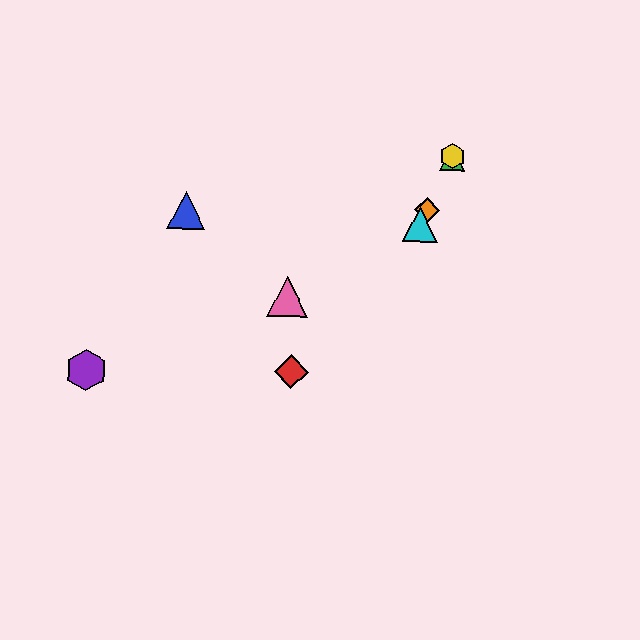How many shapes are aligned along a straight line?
4 shapes (the green triangle, the yellow hexagon, the orange diamond, the cyan triangle) are aligned along a straight line.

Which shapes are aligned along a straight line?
The green triangle, the yellow hexagon, the orange diamond, the cyan triangle are aligned along a straight line.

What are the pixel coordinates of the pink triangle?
The pink triangle is at (288, 297).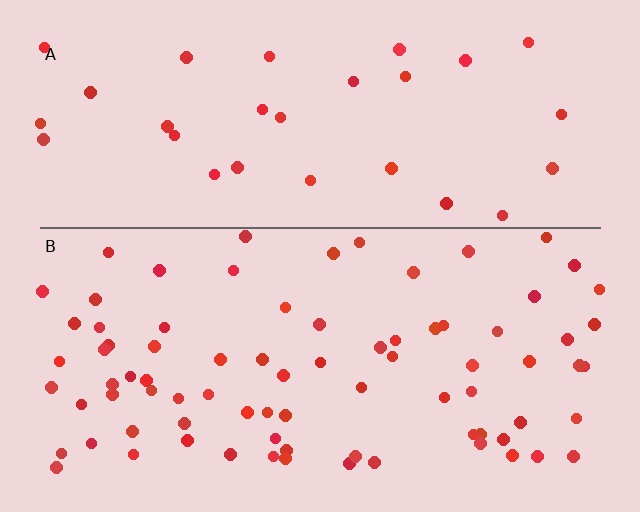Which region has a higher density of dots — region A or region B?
B (the bottom).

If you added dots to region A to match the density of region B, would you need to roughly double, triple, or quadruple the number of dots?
Approximately triple.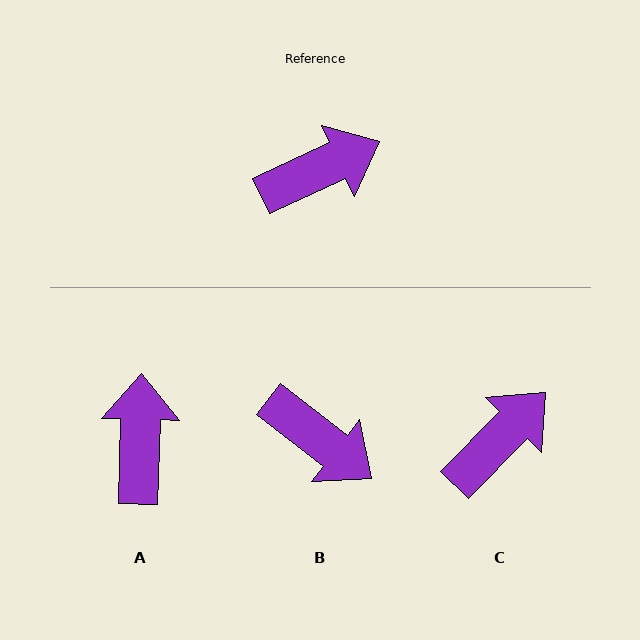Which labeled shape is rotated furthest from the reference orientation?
A, about 64 degrees away.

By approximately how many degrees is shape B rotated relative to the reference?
Approximately 62 degrees clockwise.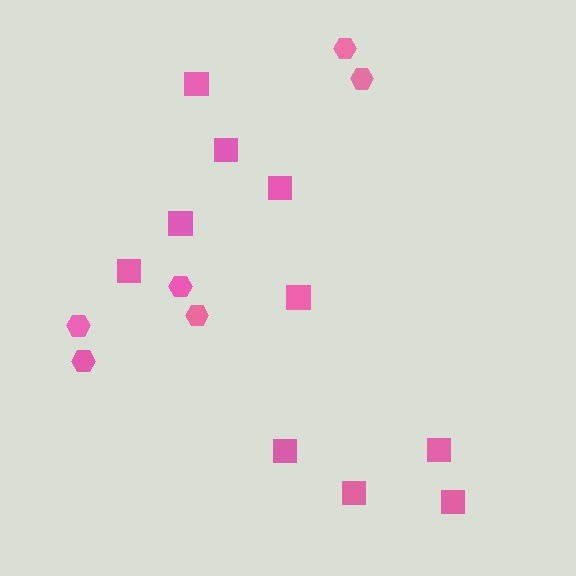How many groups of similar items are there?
There are 2 groups: one group of hexagons (6) and one group of squares (10).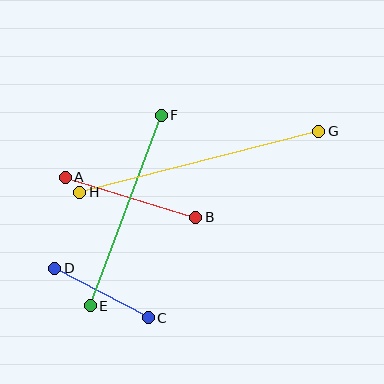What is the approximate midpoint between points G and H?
The midpoint is at approximately (199, 162) pixels.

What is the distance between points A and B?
The distance is approximately 137 pixels.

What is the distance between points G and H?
The distance is approximately 247 pixels.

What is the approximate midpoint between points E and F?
The midpoint is at approximately (126, 210) pixels.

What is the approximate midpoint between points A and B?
The midpoint is at approximately (130, 197) pixels.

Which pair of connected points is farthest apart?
Points G and H are farthest apart.